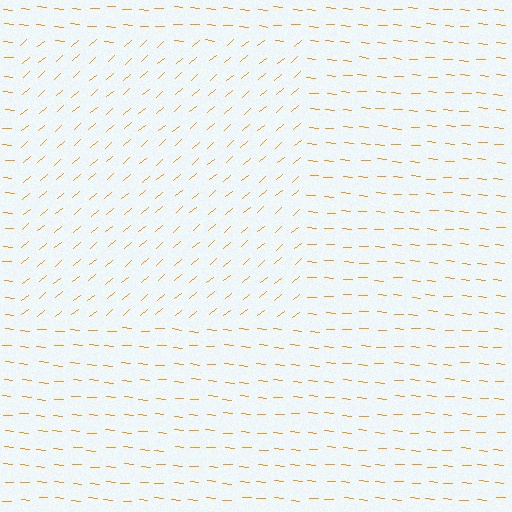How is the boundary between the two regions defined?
The boundary is defined purely by a change in line orientation (approximately 45 degrees difference). All lines are the same color and thickness.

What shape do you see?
I see a rectangle.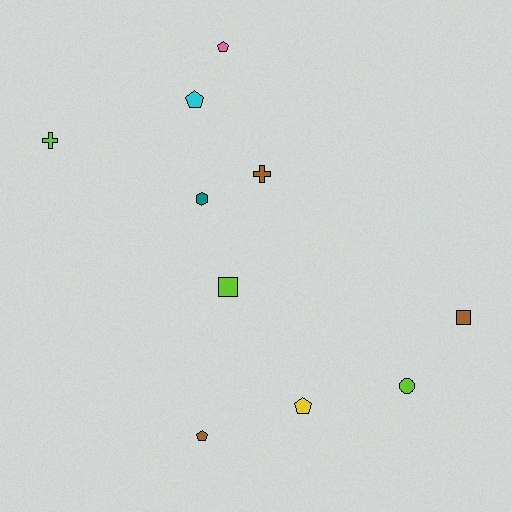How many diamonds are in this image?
There are no diamonds.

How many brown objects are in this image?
There are 3 brown objects.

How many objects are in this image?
There are 10 objects.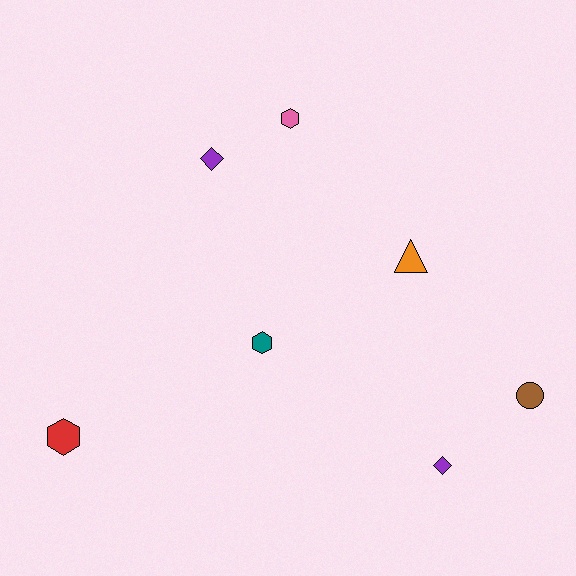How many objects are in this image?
There are 7 objects.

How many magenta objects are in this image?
There are no magenta objects.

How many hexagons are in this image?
There are 3 hexagons.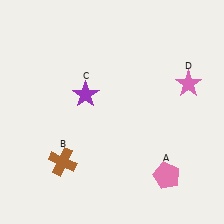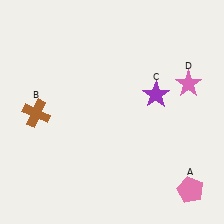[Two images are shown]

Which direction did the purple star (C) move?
The purple star (C) moved right.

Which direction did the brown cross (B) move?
The brown cross (B) moved up.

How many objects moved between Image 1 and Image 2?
3 objects moved between the two images.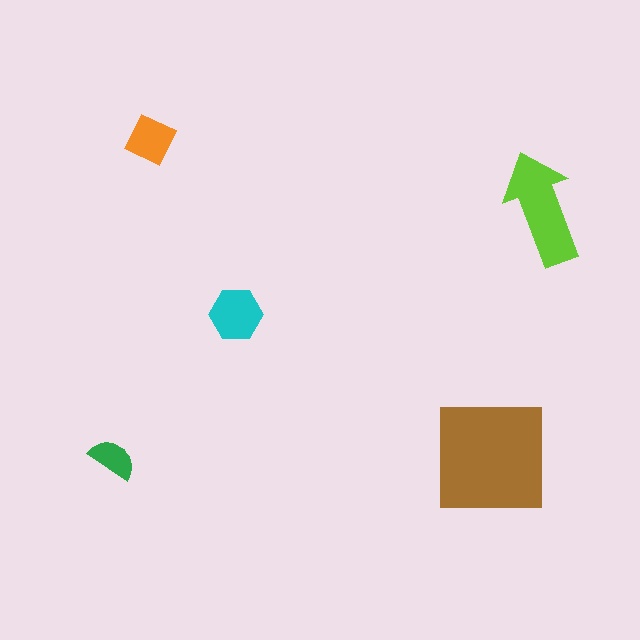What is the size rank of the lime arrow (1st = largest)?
2nd.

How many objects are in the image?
There are 5 objects in the image.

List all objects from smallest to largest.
The green semicircle, the orange diamond, the cyan hexagon, the lime arrow, the brown square.